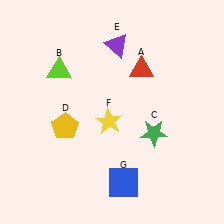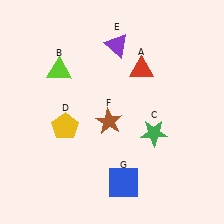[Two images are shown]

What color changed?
The star (F) changed from yellow in Image 1 to brown in Image 2.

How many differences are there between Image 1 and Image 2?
There is 1 difference between the two images.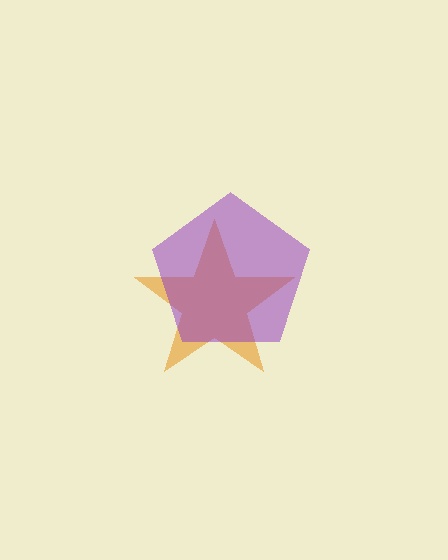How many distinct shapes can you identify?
There are 2 distinct shapes: an orange star, a purple pentagon.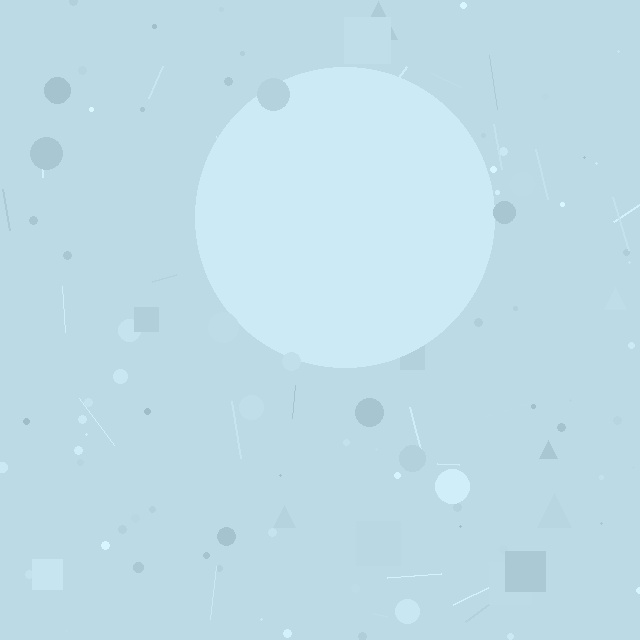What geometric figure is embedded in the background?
A circle is embedded in the background.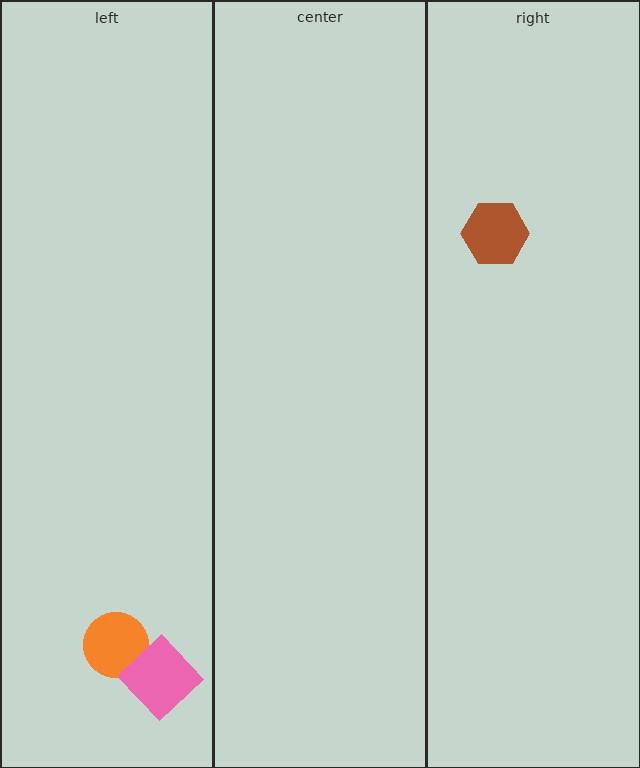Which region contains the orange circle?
The left region.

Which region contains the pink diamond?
The left region.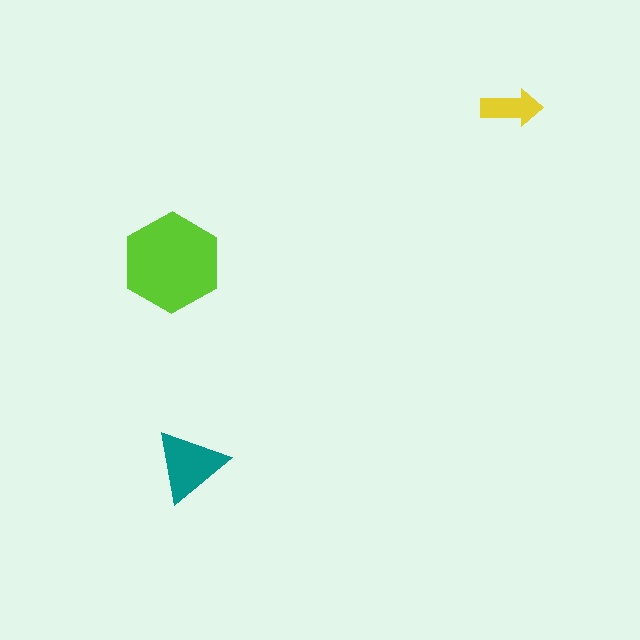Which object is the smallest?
The yellow arrow.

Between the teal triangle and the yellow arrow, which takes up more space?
The teal triangle.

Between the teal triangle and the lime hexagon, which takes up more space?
The lime hexagon.